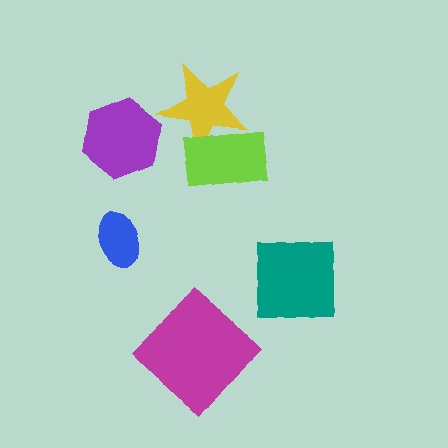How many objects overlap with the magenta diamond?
0 objects overlap with the magenta diamond.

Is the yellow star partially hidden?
Yes, it is partially covered by another shape.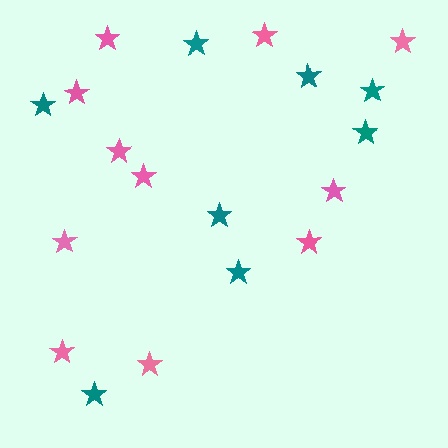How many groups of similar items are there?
There are 2 groups: one group of teal stars (8) and one group of pink stars (11).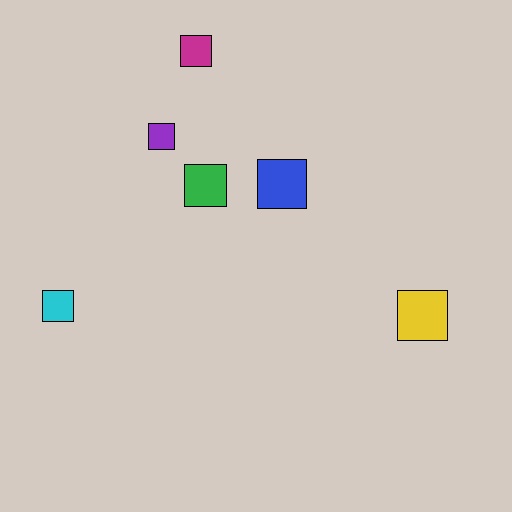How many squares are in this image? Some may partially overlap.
There are 6 squares.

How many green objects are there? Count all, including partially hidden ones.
There is 1 green object.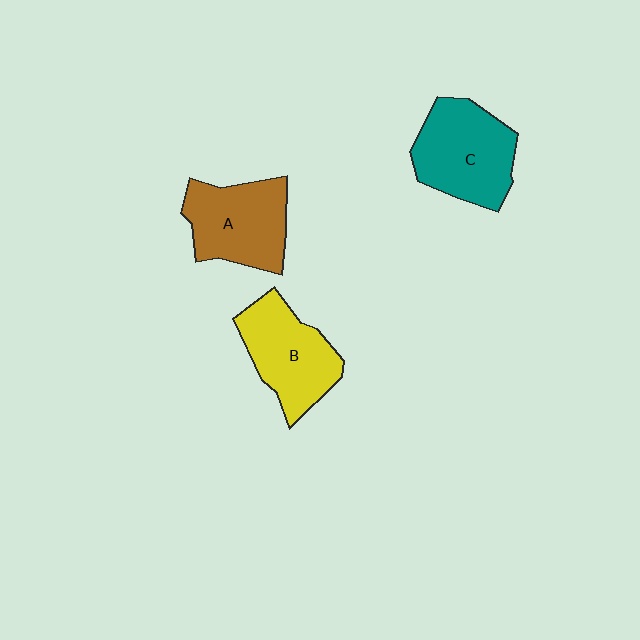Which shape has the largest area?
Shape C (teal).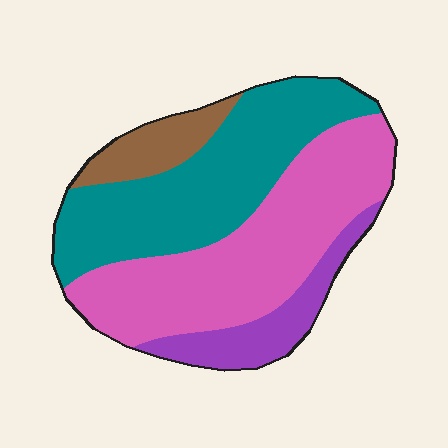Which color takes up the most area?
Pink, at roughly 40%.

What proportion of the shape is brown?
Brown covers around 10% of the shape.